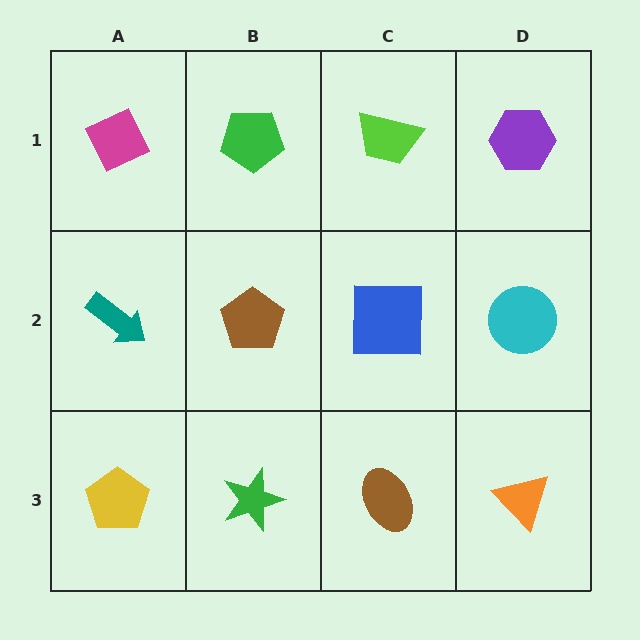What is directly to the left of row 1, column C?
A green pentagon.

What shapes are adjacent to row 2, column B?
A green pentagon (row 1, column B), a green star (row 3, column B), a teal arrow (row 2, column A), a blue square (row 2, column C).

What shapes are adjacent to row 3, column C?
A blue square (row 2, column C), a green star (row 3, column B), an orange triangle (row 3, column D).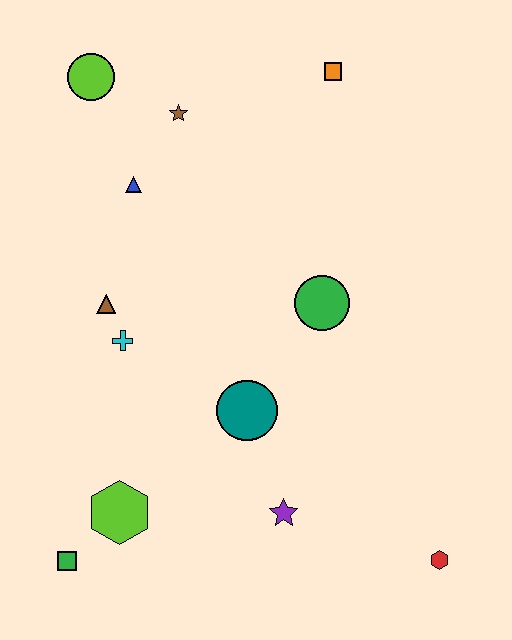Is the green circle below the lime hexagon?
No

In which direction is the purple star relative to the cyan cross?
The purple star is below the cyan cross.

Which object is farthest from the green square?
The orange square is farthest from the green square.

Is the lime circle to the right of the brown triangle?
No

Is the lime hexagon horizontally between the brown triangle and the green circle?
Yes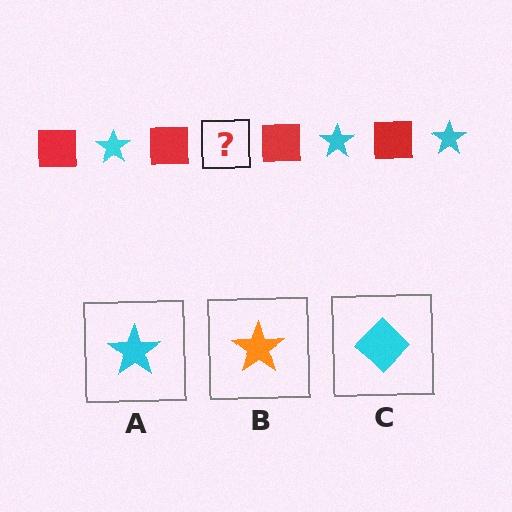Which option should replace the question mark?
Option A.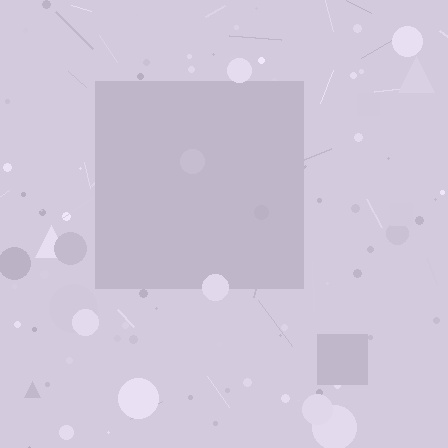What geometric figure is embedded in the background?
A square is embedded in the background.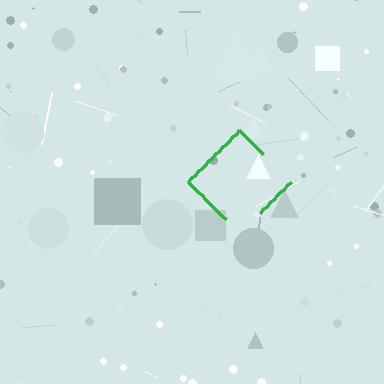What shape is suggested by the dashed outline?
The dashed outline suggests a diamond.